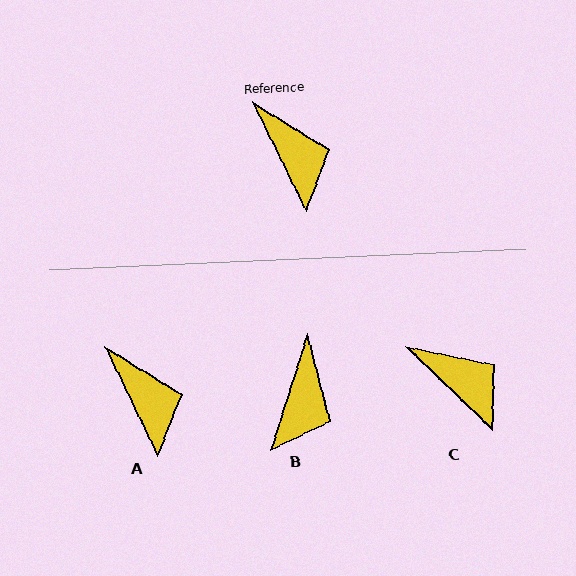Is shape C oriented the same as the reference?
No, it is off by about 20 degrees.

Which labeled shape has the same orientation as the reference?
A.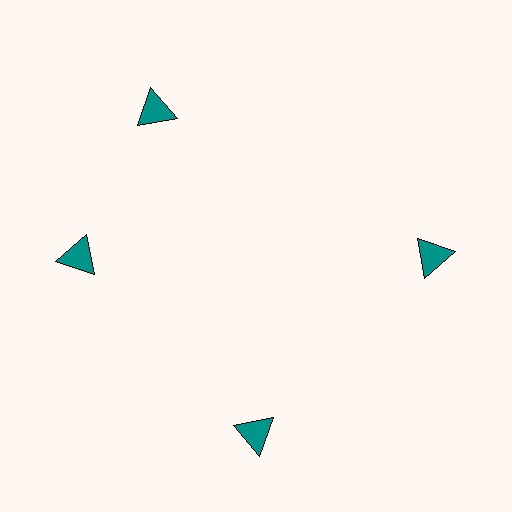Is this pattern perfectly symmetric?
No. The 4 teal triangles are arranged in a ring, but one element near the 12 o'clock position is rotated out of alignment along the ring, breaking the 4-fold rotational symmetry.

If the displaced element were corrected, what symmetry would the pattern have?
It would have 4-fold rotational symmetry — the pattern would map onto itself every 90 degrees.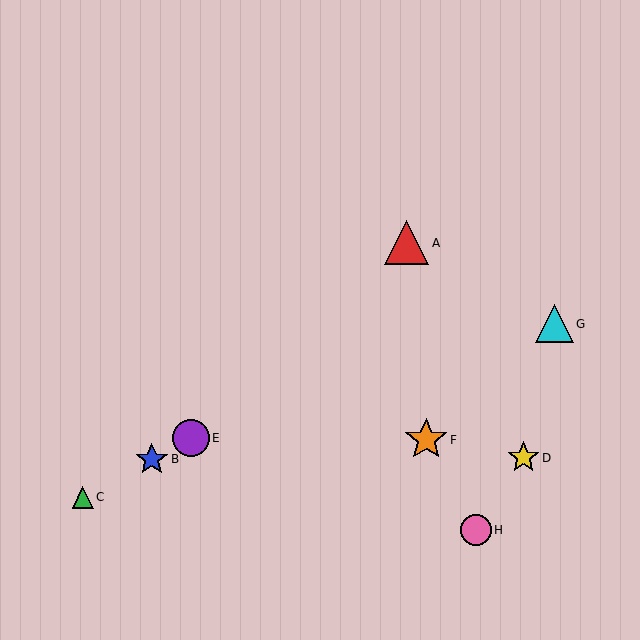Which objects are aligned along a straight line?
Objects B, C, E are aligned along a straight line.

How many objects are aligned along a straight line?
3 objects (B, C, E) are aligned along a straight line.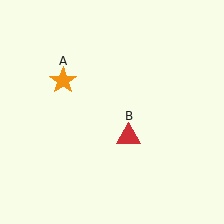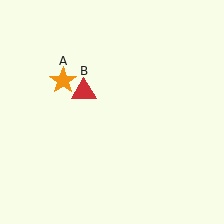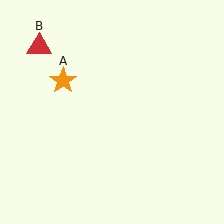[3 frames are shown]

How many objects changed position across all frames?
1 object changed position: red triangle (object B).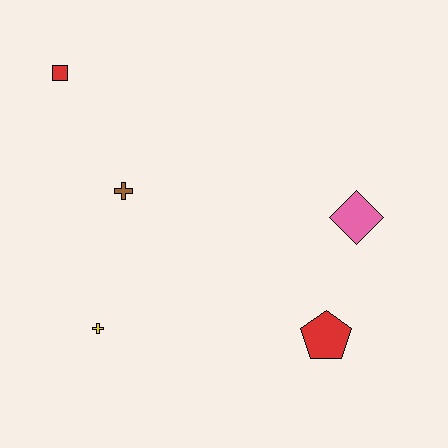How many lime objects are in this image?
There are no lime objects.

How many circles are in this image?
There are no circles.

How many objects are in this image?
There are 5 objects.